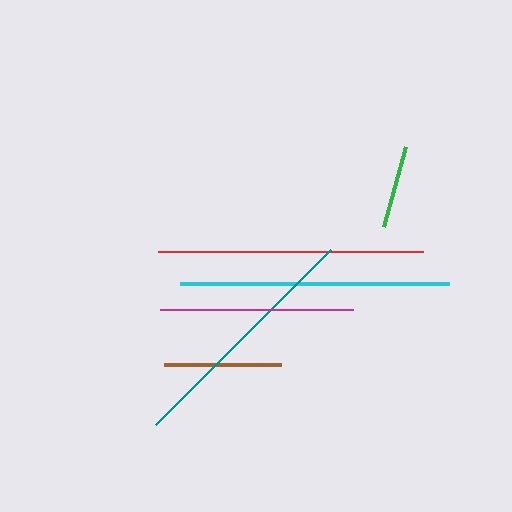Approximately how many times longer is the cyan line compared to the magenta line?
The cyan line is approximately 1.4 times the length of the magenta line.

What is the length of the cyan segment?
The cyan segment is approximately 269 pixels long.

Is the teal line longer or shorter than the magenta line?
The teal line is longer than the magenta line.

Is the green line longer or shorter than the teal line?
The teal line is longer than the green line.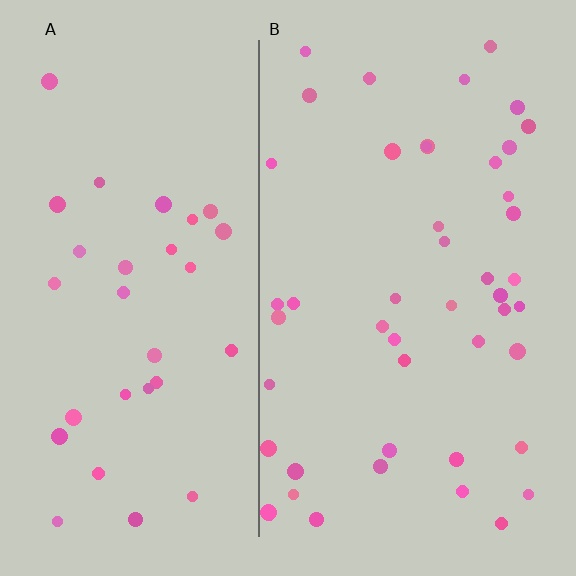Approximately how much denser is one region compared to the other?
Approximately 1.5× — region B over region A.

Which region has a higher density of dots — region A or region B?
B (the right).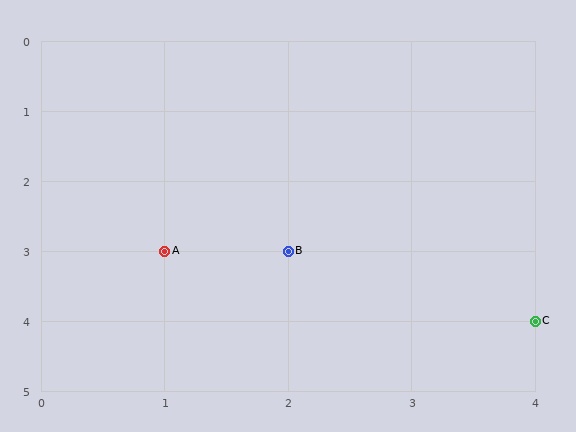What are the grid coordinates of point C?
Point C is at grid coordinates (4, 4).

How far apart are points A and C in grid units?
Points A and C are 3 columns and 1 row apart (about 3.2 grid units diagonally).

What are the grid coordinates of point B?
Point B is at grid coordinates (2, 3).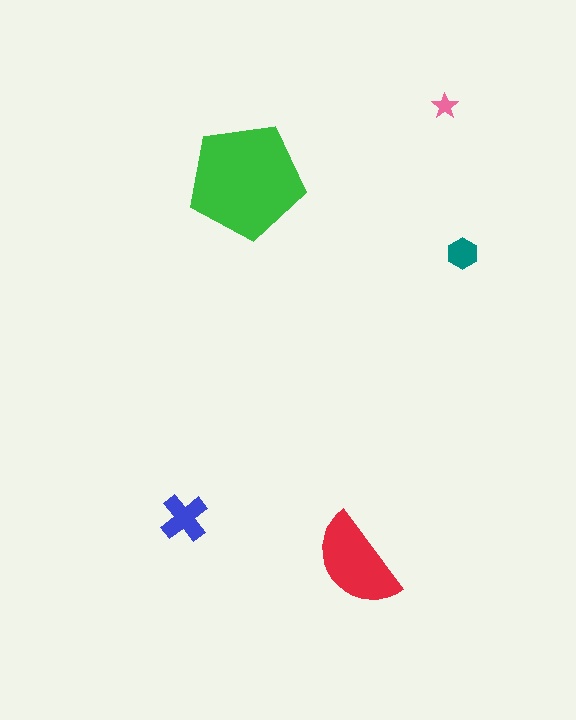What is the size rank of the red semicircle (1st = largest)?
2nd.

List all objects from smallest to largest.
The pink star, the teal hexagon, the blue cross, the red semicircle, the green pentagon.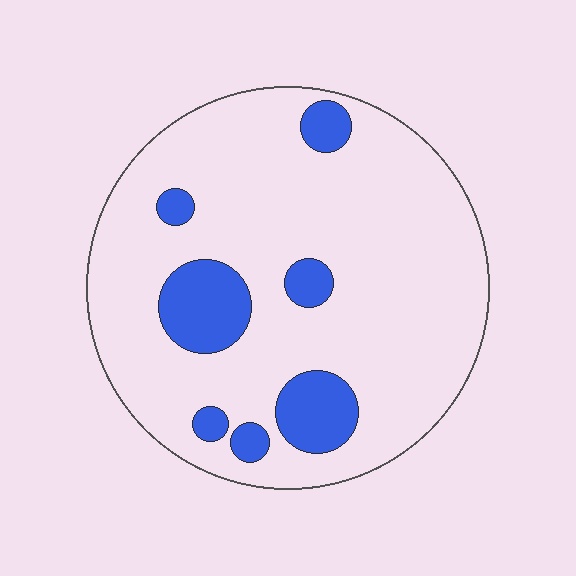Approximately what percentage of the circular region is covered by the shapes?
Approximately 15%.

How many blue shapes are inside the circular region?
7.